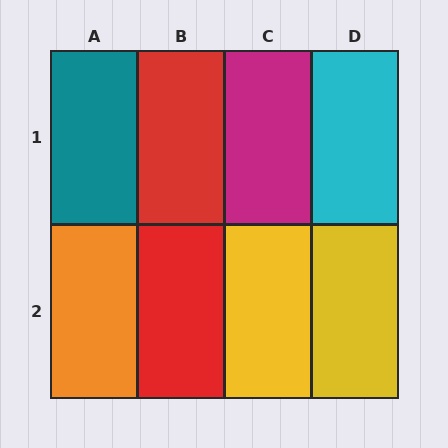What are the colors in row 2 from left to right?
Orange, red, yellow, yellow.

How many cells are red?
2 cells are red.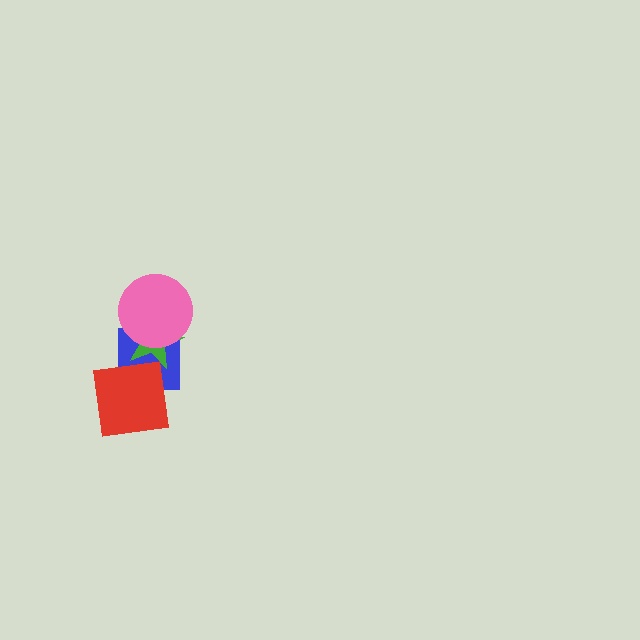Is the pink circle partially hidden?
No, no other shape covers it.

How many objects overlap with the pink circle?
2 objects overlap with the pink circle.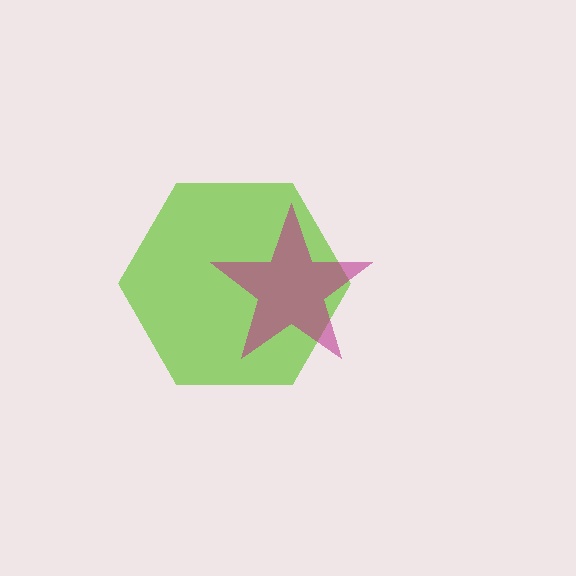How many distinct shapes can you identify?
There are 2 distinct shapes: a lime hexagon, a magenta star.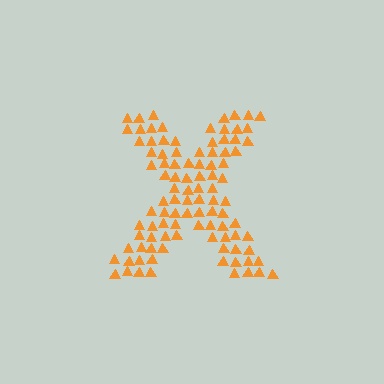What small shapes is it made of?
It is made of small triangles.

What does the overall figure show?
The overall figure shows the letter X.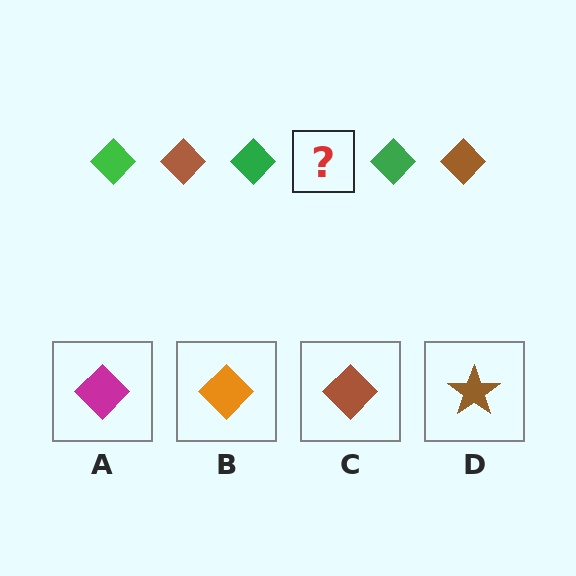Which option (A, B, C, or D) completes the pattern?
C.